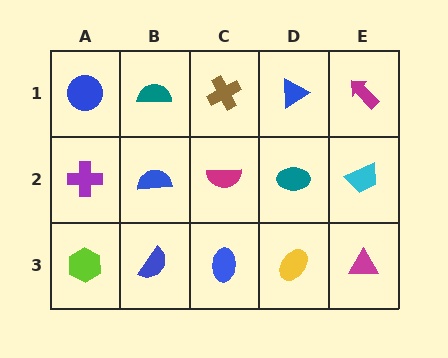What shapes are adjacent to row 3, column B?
A blue semicircle (row 2, column B), a lime hexagon (row 3, column A), a blue ellipse (row 3, column C).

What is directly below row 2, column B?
A blue semicircle.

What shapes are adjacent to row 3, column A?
A purple cross (row 2, column A), a blue semicircle (row 3, column B).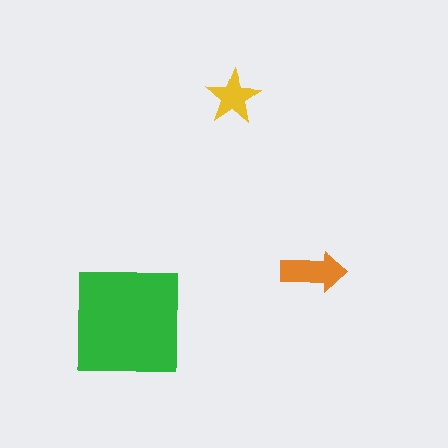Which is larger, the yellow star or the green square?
The green square.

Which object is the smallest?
The yellow star.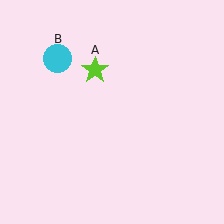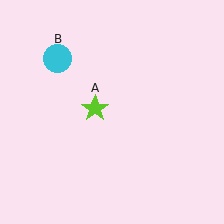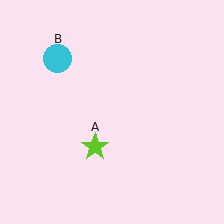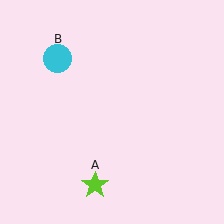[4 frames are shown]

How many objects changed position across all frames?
1 object changed position: lime star (object A).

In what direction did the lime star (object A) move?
The lime star (object A) moved down.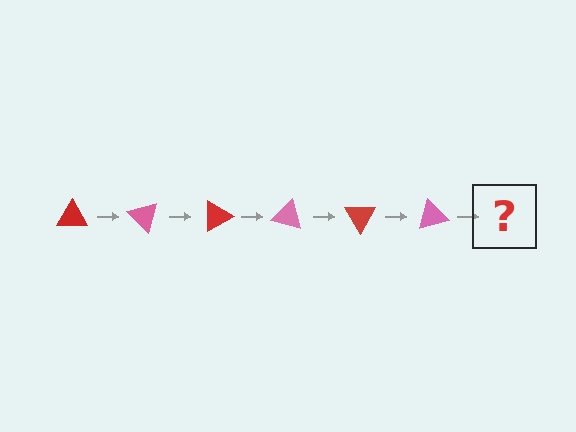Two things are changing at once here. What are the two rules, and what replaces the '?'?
The two rules are that it rotates 45 degrees each step and the color cycles through red and pink. The '?' should be a red triangle, rotated 270 degrees from the start.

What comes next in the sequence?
The next element should be a red triangle, rotated 270 degrees from the start.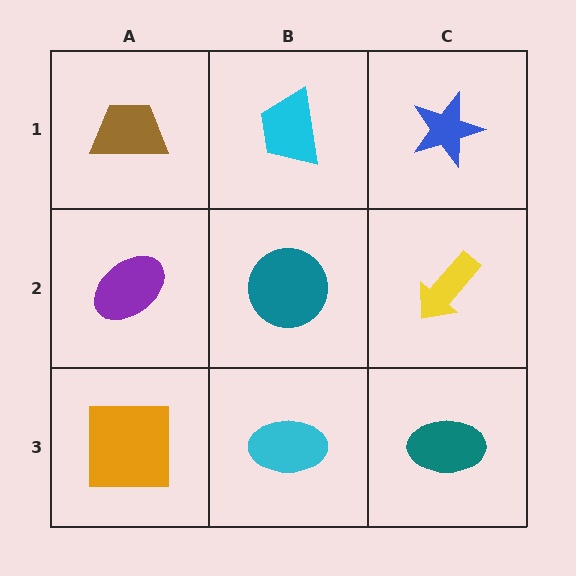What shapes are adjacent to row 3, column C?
A yellow arrow (row 2, column C), a cyan ellipse (row 3, column B).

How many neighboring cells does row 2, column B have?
4.